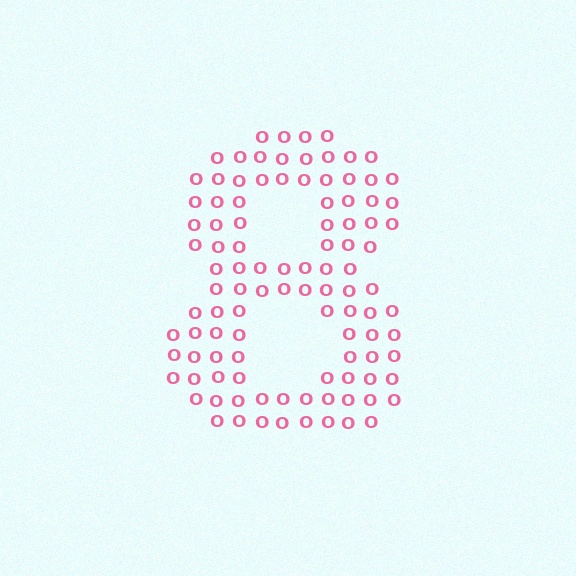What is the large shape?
The large shape is the digit 8.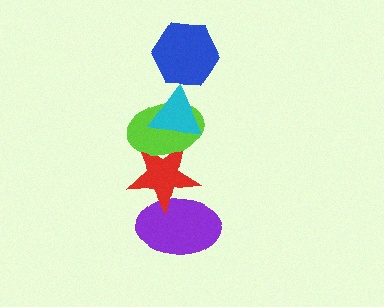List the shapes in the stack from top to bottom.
From top to bottom: the blue hexagon, the cyan triangle, the lime ellipse, the red star, the purple ellipse.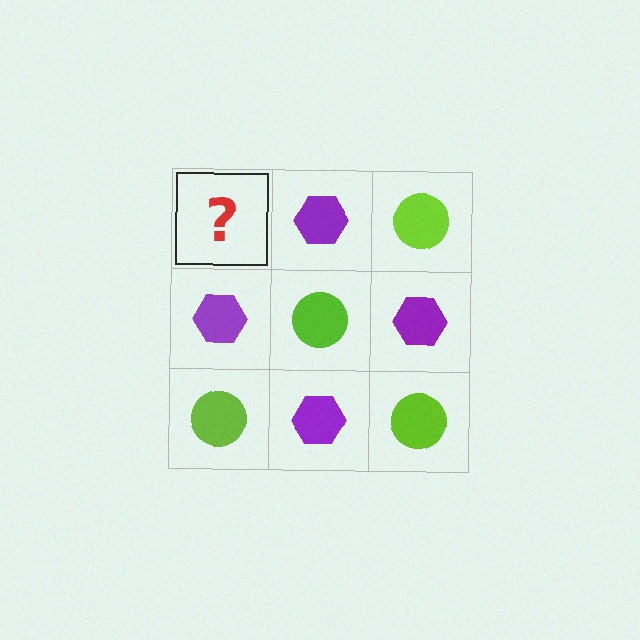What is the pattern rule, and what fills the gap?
The rule is that it alternates lime circle and purple hexagon in a checkerboard pattern. The gap should be filled with a lime circle.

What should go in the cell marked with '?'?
The missing cell should contain a lime circle.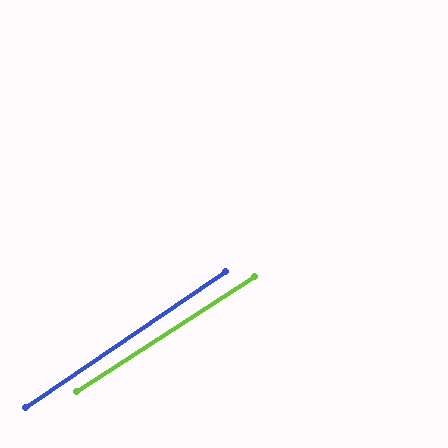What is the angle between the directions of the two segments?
Approximately 1 degree.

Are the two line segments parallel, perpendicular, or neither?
Parallel — their directions differ by only 1.5°.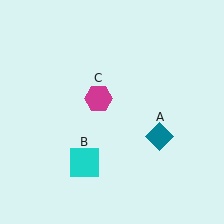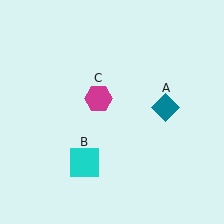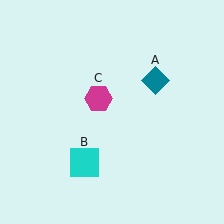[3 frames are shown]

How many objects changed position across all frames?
1 object changed position: teal diamond (object A).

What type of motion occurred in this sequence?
The teal diamond (object A) rotated counterclockwise around the center of the scene.